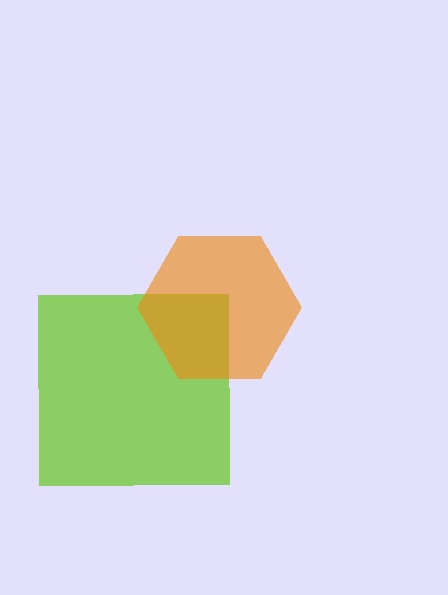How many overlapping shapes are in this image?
There are 2 overlapping shapes in the image.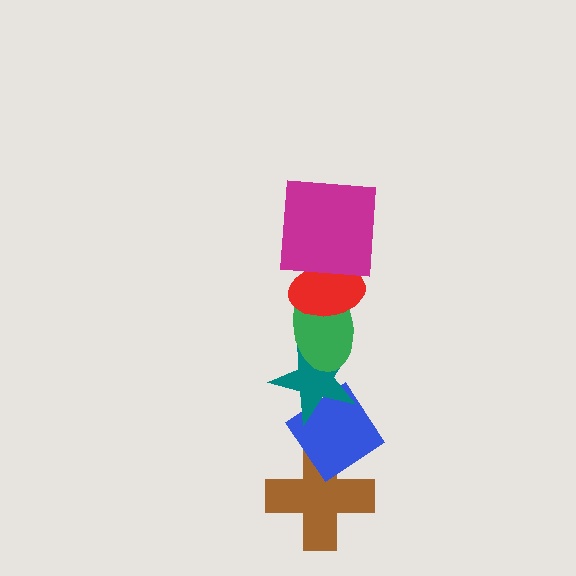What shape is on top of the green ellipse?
The red ellipse is on top of the green ellipse.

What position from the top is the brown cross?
The brown cross is 6th from the top.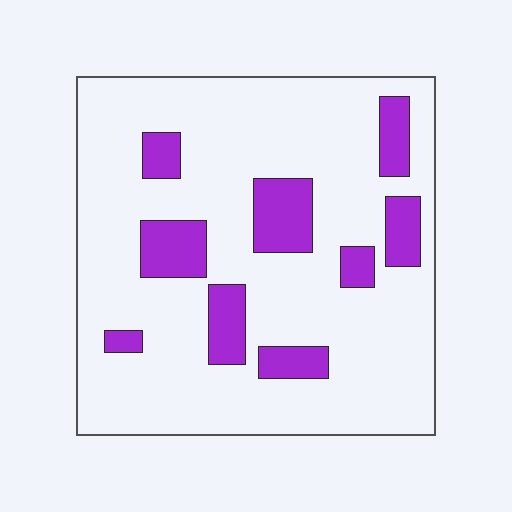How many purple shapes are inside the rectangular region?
9.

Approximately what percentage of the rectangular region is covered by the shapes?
Approximately 20%.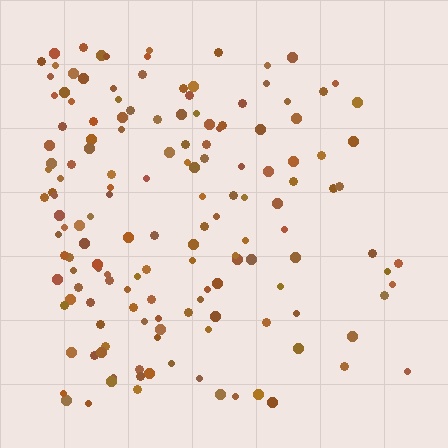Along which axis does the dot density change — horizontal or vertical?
Horizontal.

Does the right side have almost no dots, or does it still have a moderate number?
Still a moderate number, just noticeably fewer than the left.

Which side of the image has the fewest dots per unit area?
The right.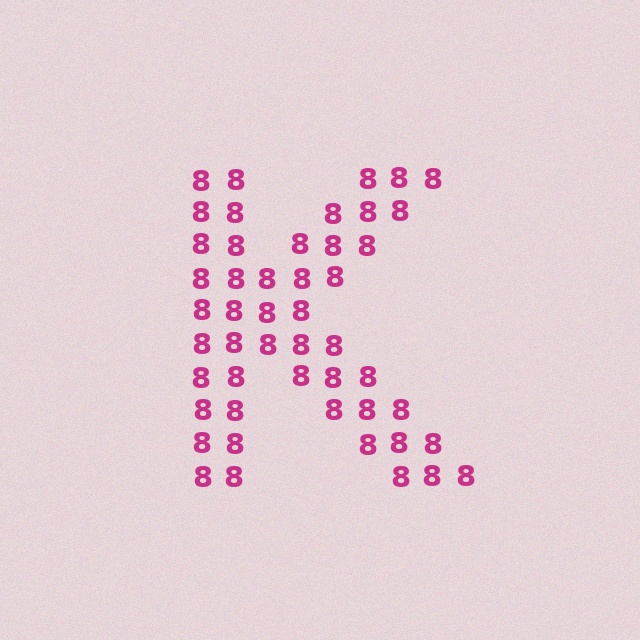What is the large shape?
The large shape is the letter K.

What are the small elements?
The small elements are digit 8's.